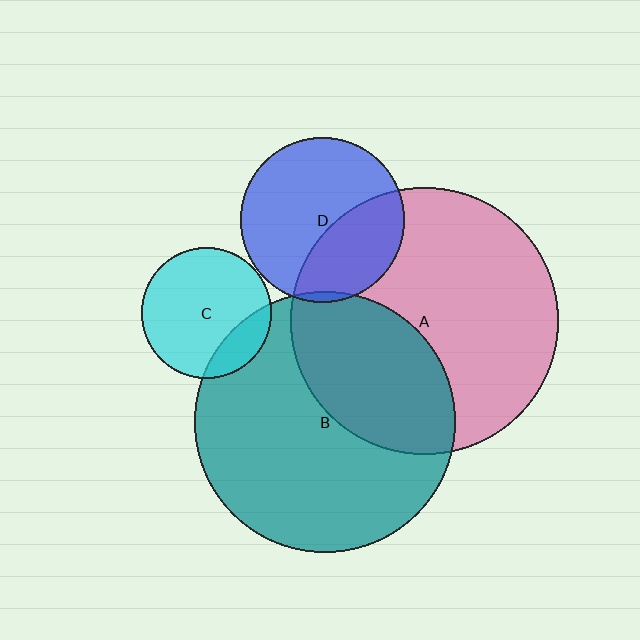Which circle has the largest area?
Circle A (pink).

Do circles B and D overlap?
Yes.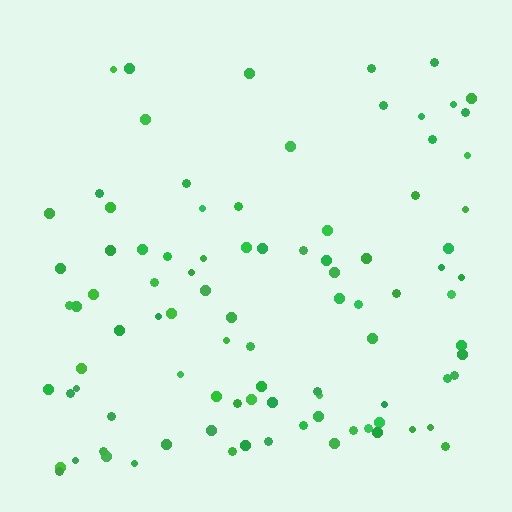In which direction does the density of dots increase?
From top to bottom, with the bottom side densest.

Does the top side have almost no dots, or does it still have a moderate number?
Still a moderate number, just noticeably fewer than the bottom.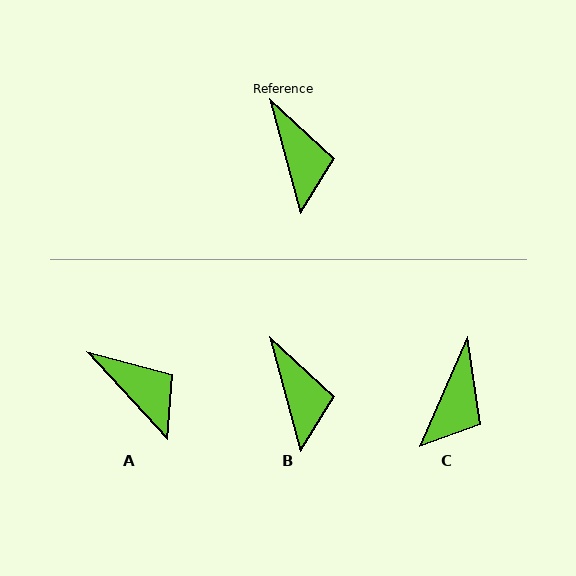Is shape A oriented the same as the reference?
No, it is off by about 28 degrees.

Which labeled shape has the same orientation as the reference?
B.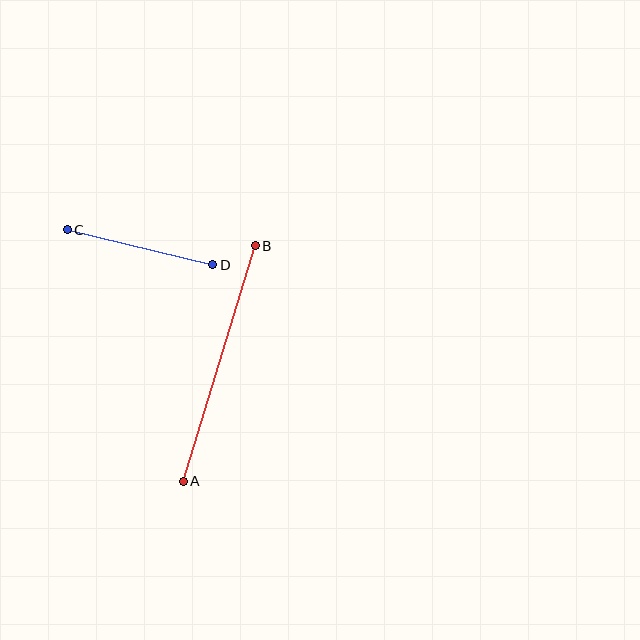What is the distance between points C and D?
The distance is approximately 150 pixels.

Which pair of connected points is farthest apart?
Points A and B are farthest apart.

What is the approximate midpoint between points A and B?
The midpoint is at approximately (219, 363) pixels.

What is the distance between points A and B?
The distance is approximately 246 pixels.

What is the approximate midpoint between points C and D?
The midpoint is at approximately (140, 247) pixels.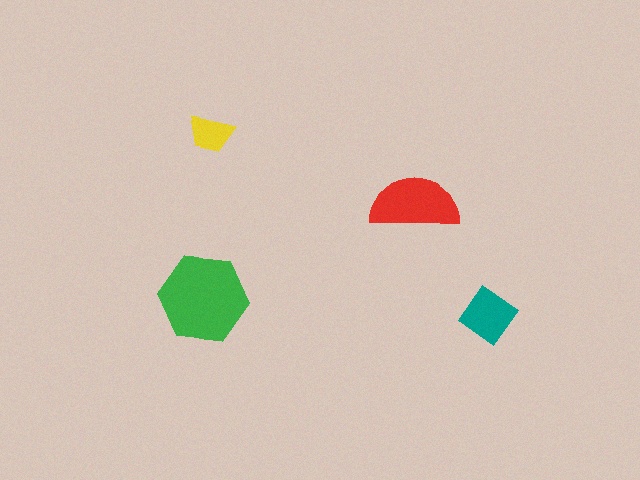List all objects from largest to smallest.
The green hexagon, the red semicircle, the teal diamond, the yellow trapezoid.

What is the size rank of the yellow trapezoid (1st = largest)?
4th.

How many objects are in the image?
There are 4 objects in the image.